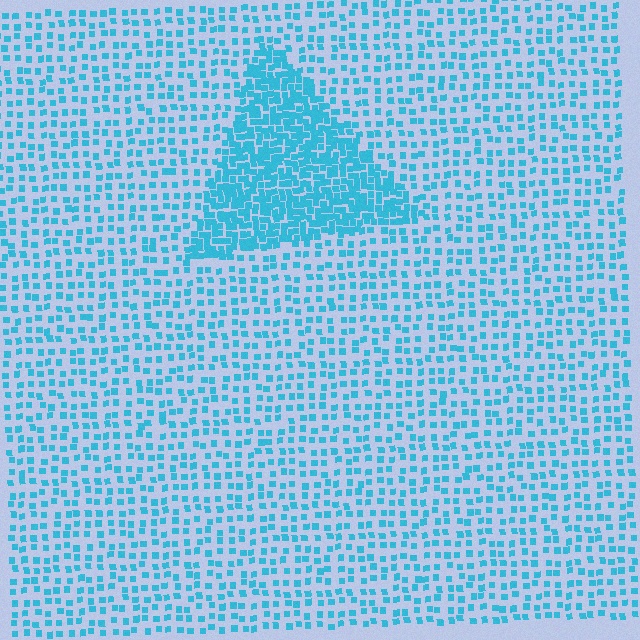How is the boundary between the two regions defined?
The boundary is defined by a change in element density (approximately 2.5x ratio). All elements are the same color, size, and shape.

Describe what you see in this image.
The image contains small cyan elements arranged at two different densities. A triangle-shaped region is visible where the elements are more densely packed than the surrounding area.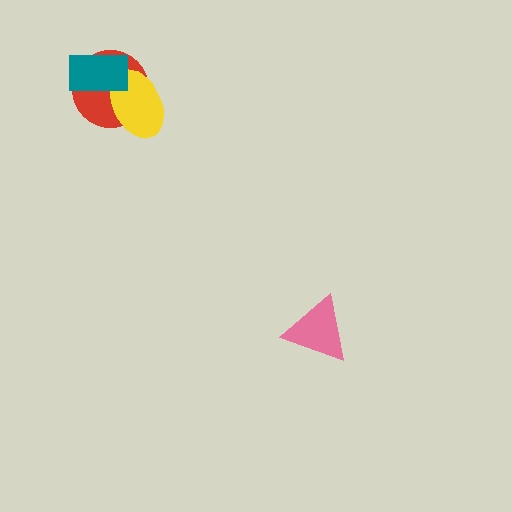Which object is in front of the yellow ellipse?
The teal rectangle is in front of the yellow ellipse.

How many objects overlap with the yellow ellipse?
2 objects overlap with the yellow ellipse.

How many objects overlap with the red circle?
2 objects overlap with the red circle.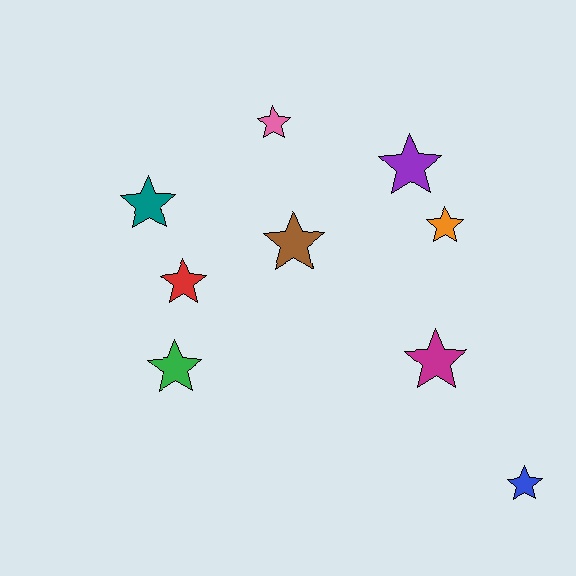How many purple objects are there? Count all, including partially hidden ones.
There is 1 purple object.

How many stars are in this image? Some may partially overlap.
There are 9 stars.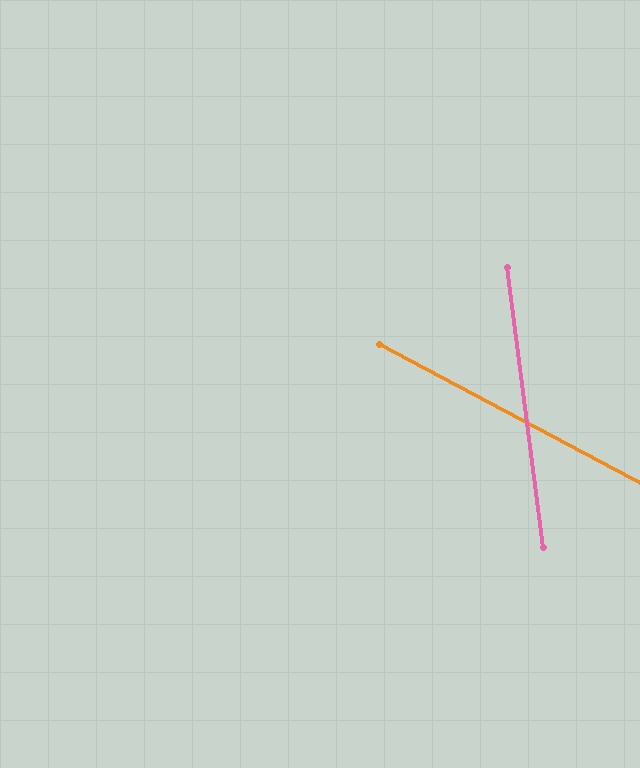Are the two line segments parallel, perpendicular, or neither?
Neither parallel nor perpendicular — they differ by about 55°.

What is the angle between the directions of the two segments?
Approximately 55 degrees.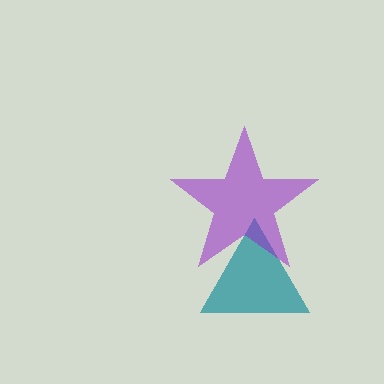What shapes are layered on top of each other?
The layered shapes are: a teal triangle, a purple star.